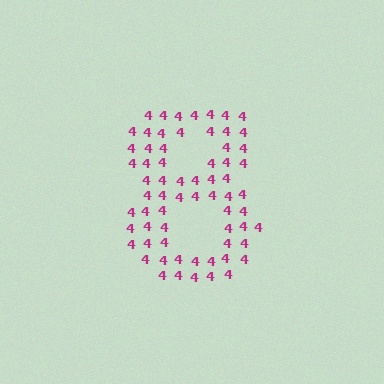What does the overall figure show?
The overall figure shows the digit 8.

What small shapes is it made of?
It is made of small digit 4's.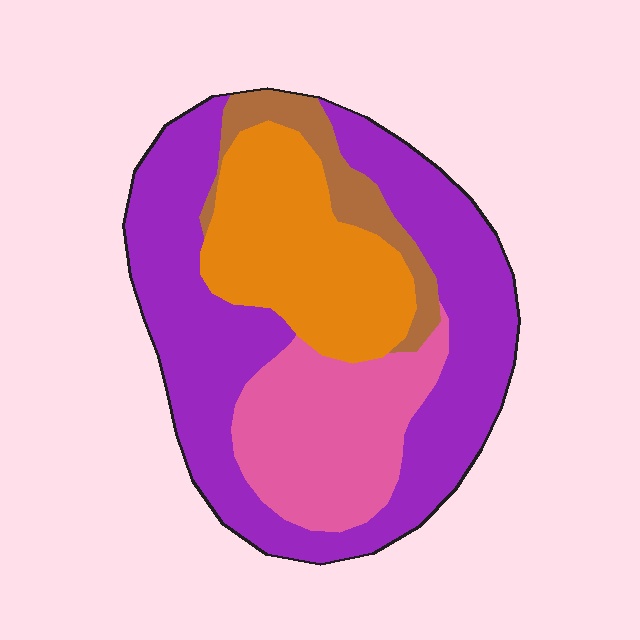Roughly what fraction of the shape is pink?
Pink covers 20% of the shape.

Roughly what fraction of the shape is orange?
Orange covers roughly 20% of the shape.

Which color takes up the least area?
Brown, at roughly 10%.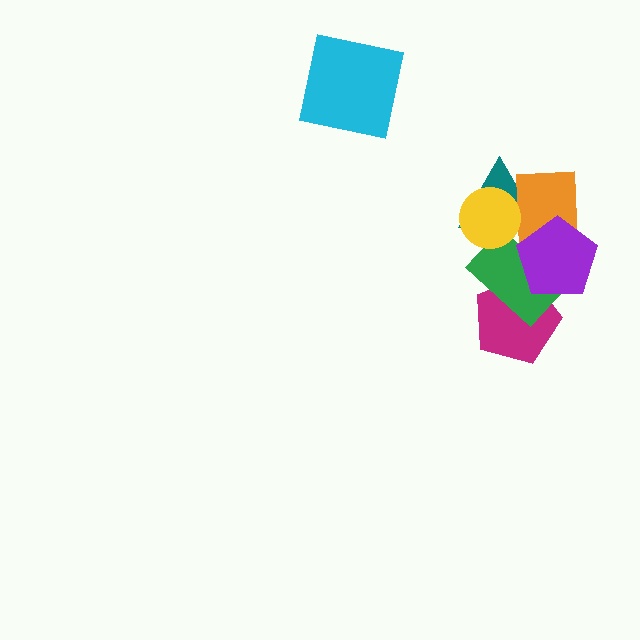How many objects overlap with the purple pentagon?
4 objects overlap with the purple pentagon.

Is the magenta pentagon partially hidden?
Yes, it is partially covered by another shape.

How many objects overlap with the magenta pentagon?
2 objects overlap with the magenta pentagon.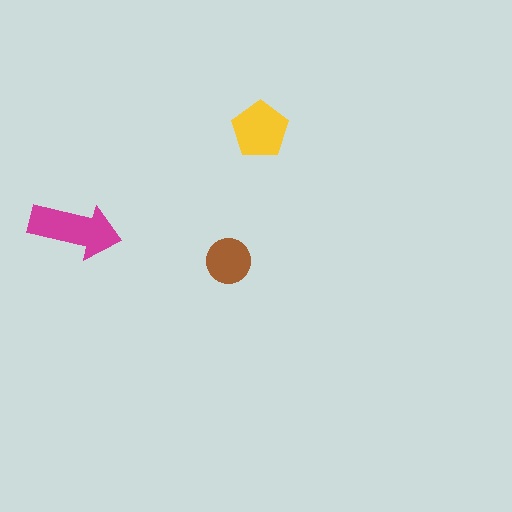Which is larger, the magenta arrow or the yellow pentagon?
The magenta arrow.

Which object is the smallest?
The brown circle.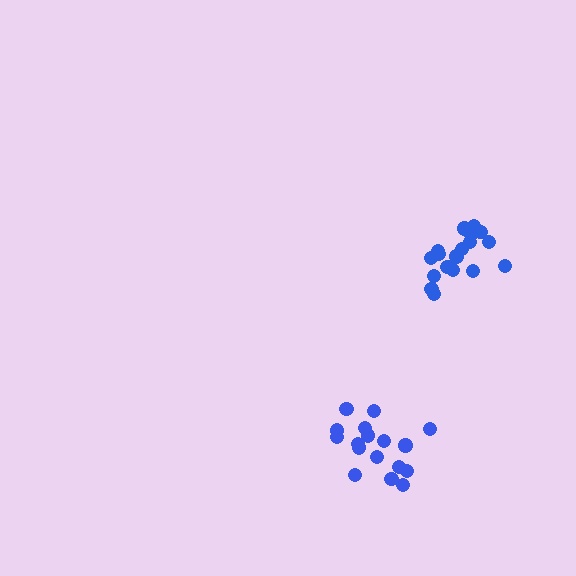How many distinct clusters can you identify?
There are 2 distinct clusters.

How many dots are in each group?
Group 1: 17 dots, Group 2: 19 dots (36 total).